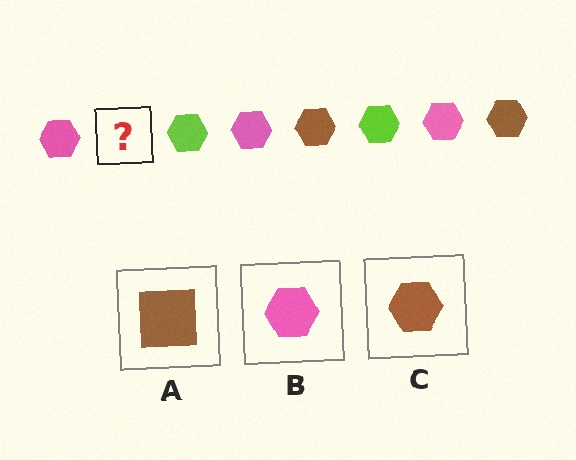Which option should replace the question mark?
Option C.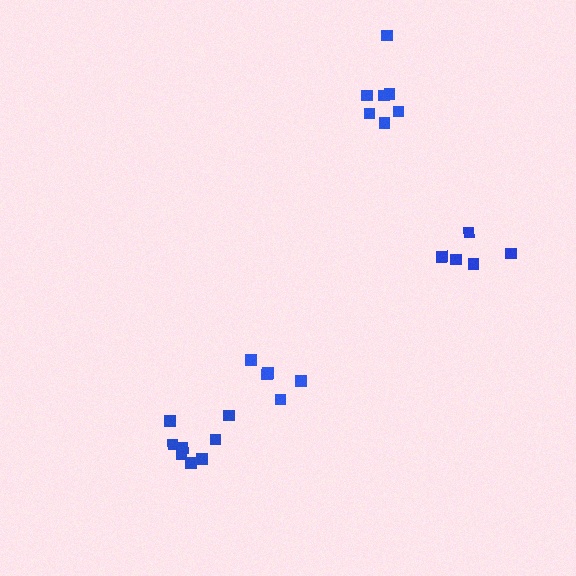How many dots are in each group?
Group 1: 5 dots, Group 2: 7 dots, Group 3: 8 dots, Group 4: 5 dots (25 total).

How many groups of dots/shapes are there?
There are 4 groups.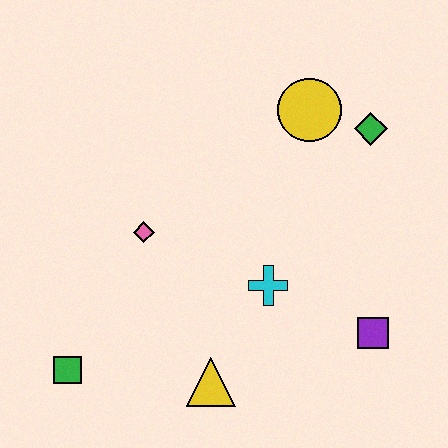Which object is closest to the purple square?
The cyan cross is closest to the purple square.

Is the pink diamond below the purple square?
No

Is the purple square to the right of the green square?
Yes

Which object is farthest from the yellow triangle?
The green diamond is farthest from the yellow triangle.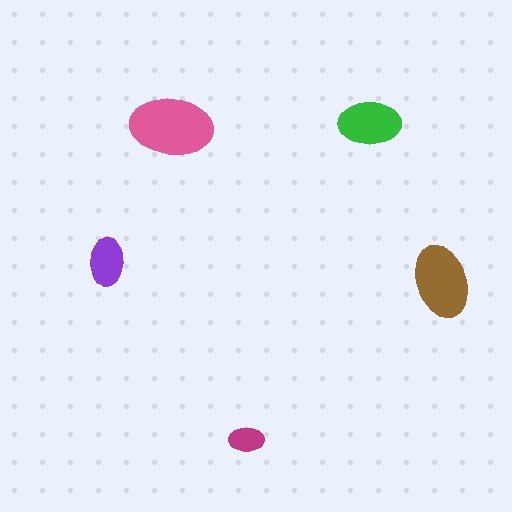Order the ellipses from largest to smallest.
the pink one, the brown one, the green one, the purple one, the magenta one.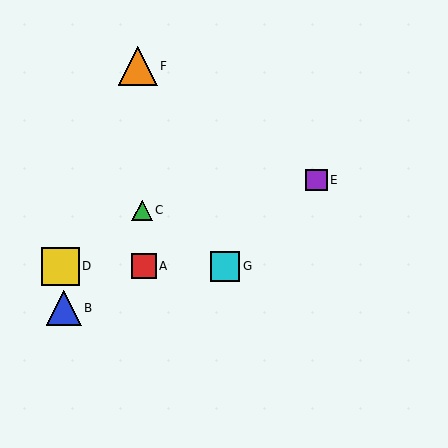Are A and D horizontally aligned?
Yes, both are at y≈266.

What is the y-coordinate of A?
Object A is at y≈266.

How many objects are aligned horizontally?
3 objects (A, D, G) are aligned horizontally.